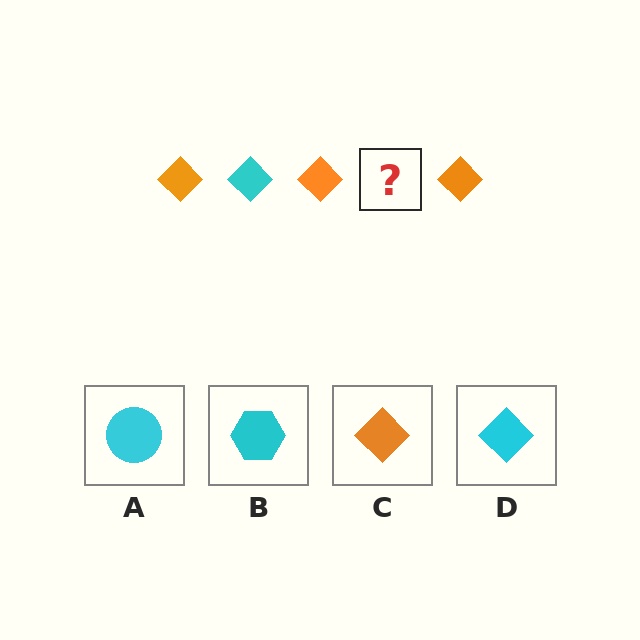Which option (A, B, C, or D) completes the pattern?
D.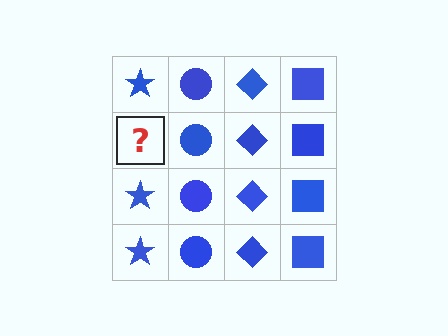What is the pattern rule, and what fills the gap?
The rule is that each column has a consistent shape. The gap should be filled with a blue star.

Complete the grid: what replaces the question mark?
The question mark should be replaced with a blue star.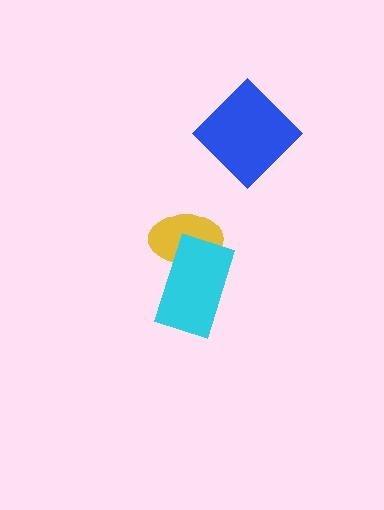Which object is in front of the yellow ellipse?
The cyan rectangle is in front of the yellow ellipse.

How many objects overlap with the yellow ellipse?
1 object overlaps with the yellow ellipse.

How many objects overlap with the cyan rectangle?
1 object overlaps with the cyan rectangle.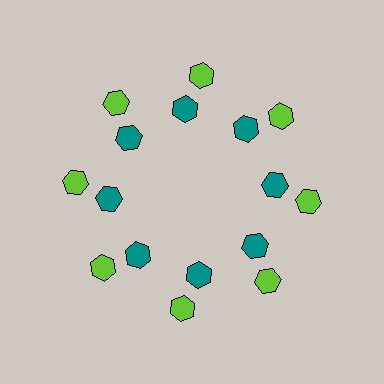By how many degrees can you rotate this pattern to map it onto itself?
The pattern maps onto itself every 45 degrees of rotation.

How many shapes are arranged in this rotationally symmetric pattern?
There are 16 shapes, arranged in 8 groups of 2.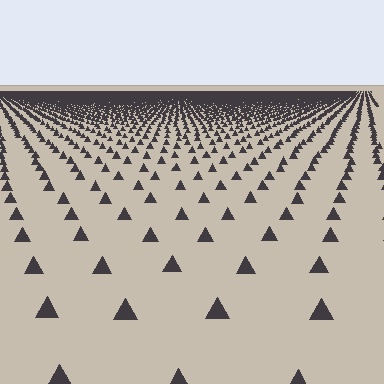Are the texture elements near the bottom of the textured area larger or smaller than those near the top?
Larger. Near the bottom, elements are closer to the viewer and appear at a bigger on-screen size.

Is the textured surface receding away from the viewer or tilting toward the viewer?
The surface is receding away from the viewer. Texture elements get smaller and denser toward the top.